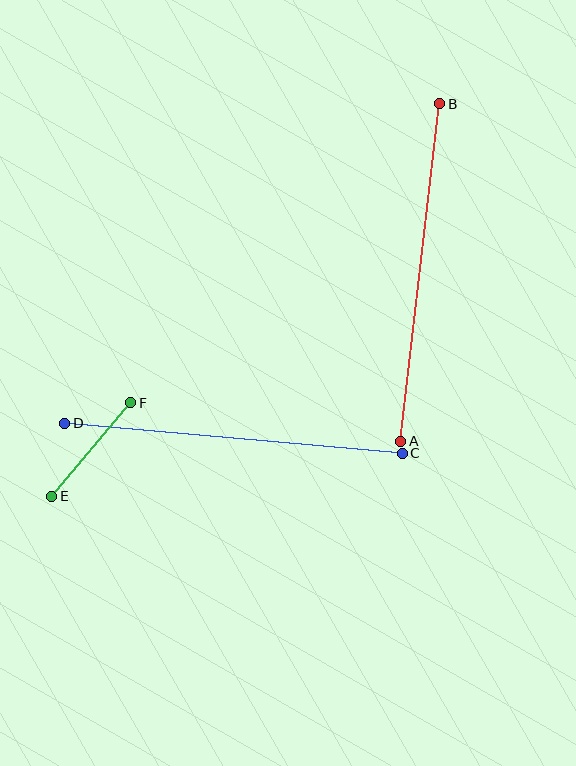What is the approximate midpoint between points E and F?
The midpoint is at approximately (91, 449) pixels.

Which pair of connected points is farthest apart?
Points A and B are farthest apart.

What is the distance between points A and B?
The distance is approximately 340 pixels.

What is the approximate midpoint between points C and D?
The midpoint is at approximately (234, 438) pixels.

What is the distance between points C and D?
The distance is approximately 339 pixels.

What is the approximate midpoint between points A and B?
The midpoint is at approximately (420, 273) pixels.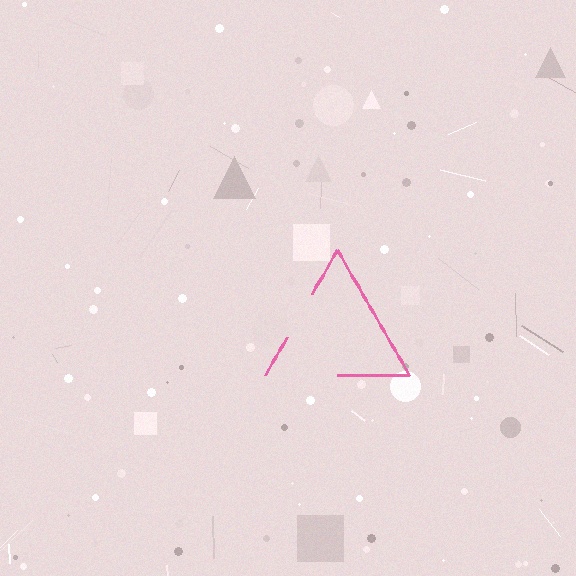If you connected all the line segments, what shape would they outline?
They would outline a triangle.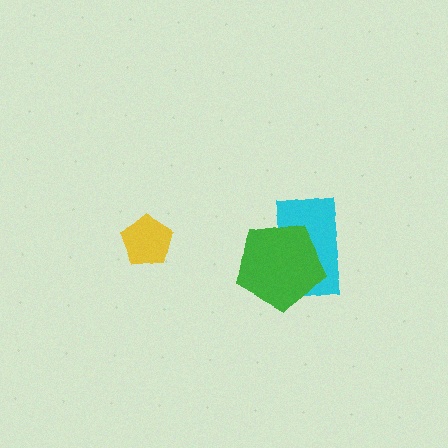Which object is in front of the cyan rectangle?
The green pentagon is in front of the cyan rectangle.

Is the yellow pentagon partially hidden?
No, no other shape covers it.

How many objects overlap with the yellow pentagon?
0 objects overlap with the yellow pentagon.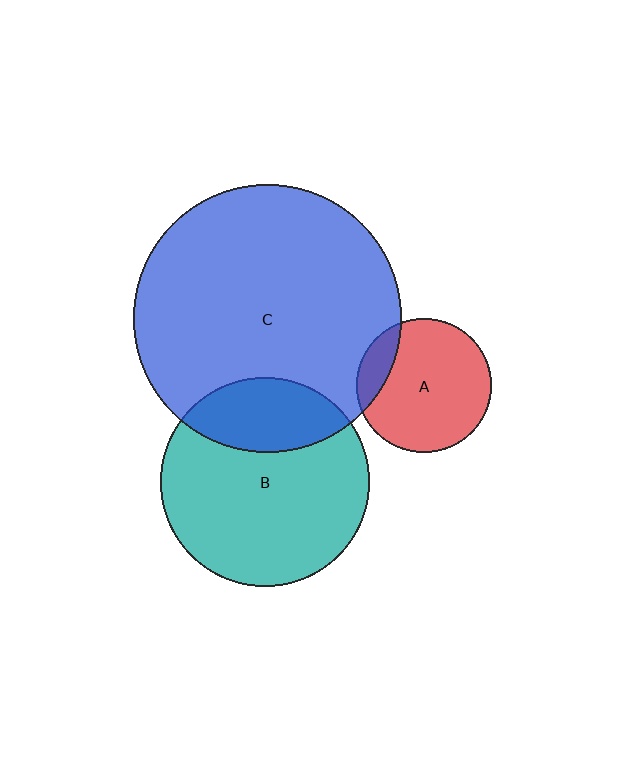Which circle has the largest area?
Circle C (blue).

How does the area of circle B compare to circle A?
Approximately 2.4 times.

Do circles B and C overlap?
Yes.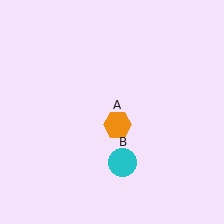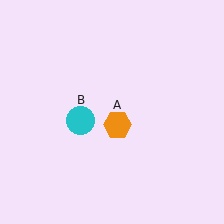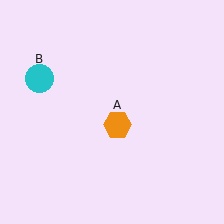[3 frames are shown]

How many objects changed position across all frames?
1 object changed position: cyan circle (object B).